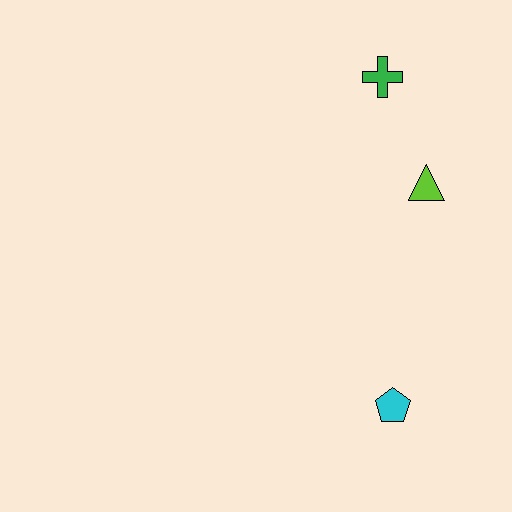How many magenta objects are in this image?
There are no magenta objects.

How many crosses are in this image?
There is 1 cross.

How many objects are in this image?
There are 3 objects.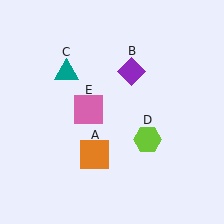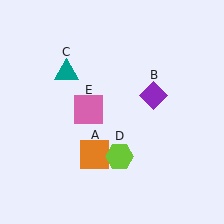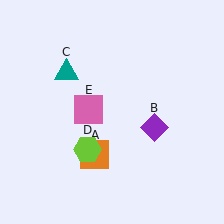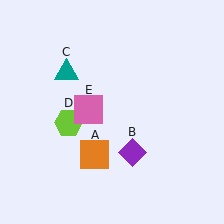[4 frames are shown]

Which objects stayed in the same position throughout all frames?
Orange square (object A) and teal triangle (object C) and pink square (object E) remained stationary.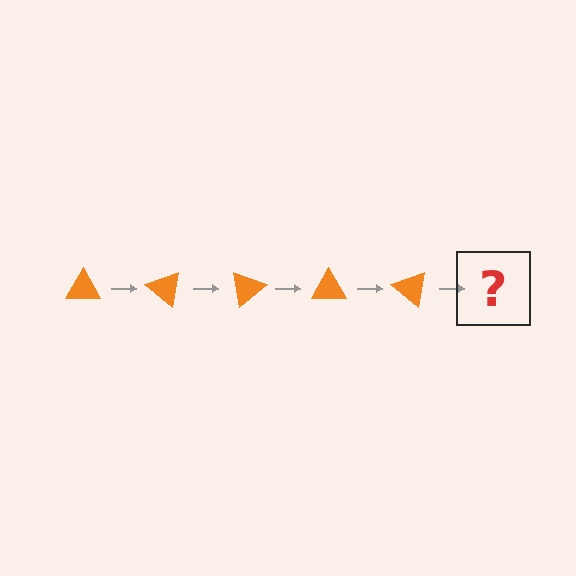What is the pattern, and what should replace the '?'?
The pattern is that the triangle rotates 40 degrees each step. The '?' should be an orange triangle rotated 200 degrees.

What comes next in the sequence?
The next element should be an orange triangle rotated 200 degrees.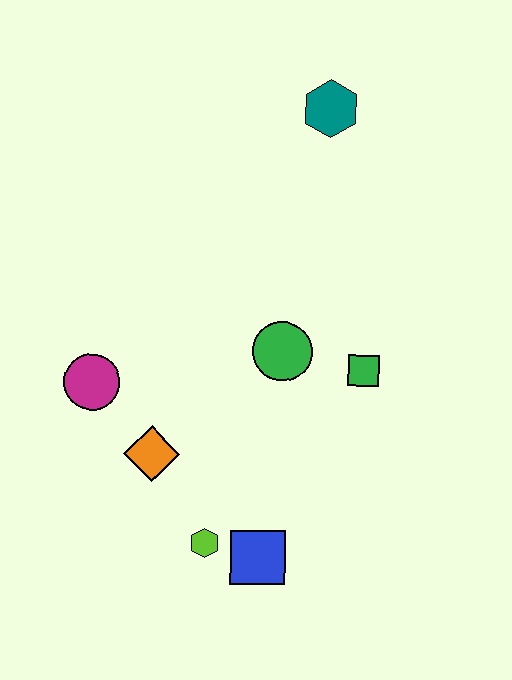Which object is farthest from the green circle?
The teal hexagon is farthest from the green circle.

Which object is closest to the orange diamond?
The magenta circle is closest to the orange diamond.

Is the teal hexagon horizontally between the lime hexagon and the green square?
Yes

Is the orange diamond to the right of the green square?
No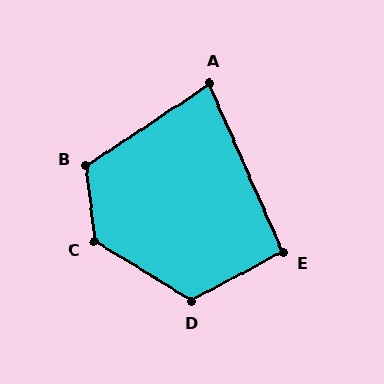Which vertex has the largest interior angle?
C, at approximately 128 degrees.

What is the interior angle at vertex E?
Approximately 94 degrees (approximately right).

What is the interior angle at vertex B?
Approximately 117 degrees (obtuse).